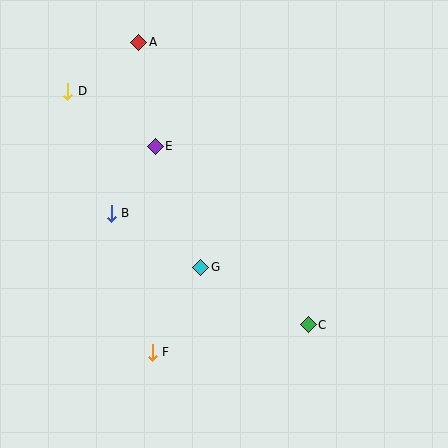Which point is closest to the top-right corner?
Point A is closest to the top-right corner.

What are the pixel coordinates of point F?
Point F is at (152, 352).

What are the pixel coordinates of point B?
Point B is at (111, 213).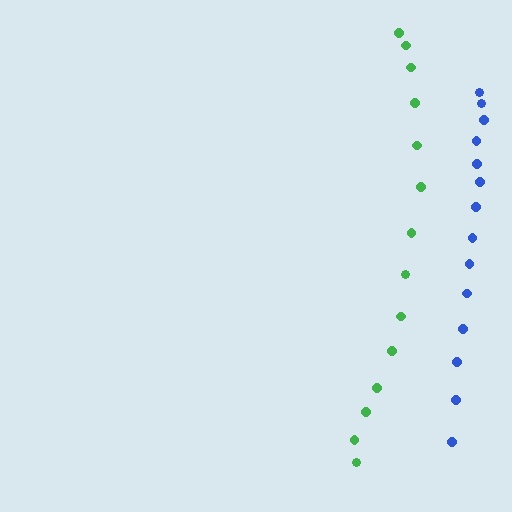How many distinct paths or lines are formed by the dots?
There are 2 distinct paths.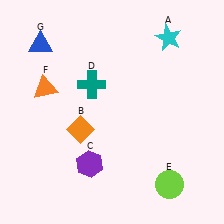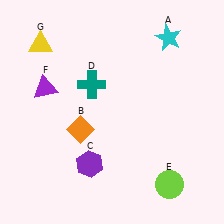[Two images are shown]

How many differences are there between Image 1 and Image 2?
There are 2 differences between the two images.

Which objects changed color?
F changed from orange to purple. G changed from blue to yellow.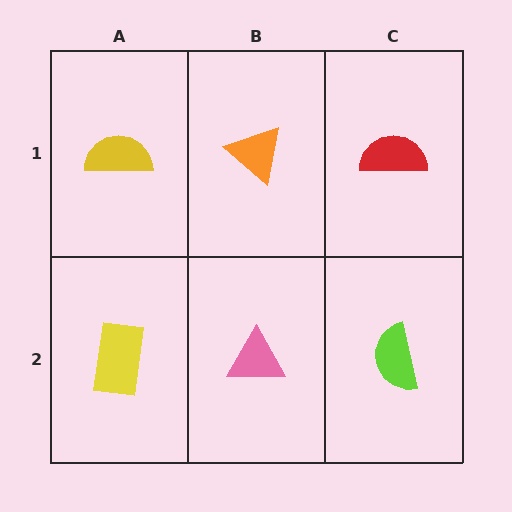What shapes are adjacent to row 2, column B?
An orange triangle (row 1, column B), a yellow rectangle (row 2, column A), a lime semicircle (row 2, column C).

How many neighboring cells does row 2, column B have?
3.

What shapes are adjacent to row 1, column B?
A pink triangle (row 2, column B), a yellow semicircle (row 1, column A), a red semicircle (row 1, column C).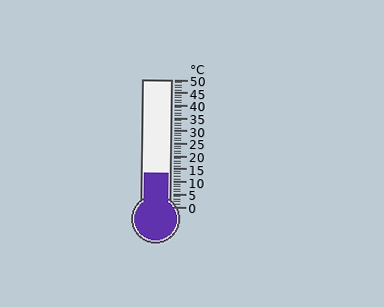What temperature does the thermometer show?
The thermometer shows approximately 13°C.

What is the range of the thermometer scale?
The thermometer scale ranges from 0°C to 50°C.